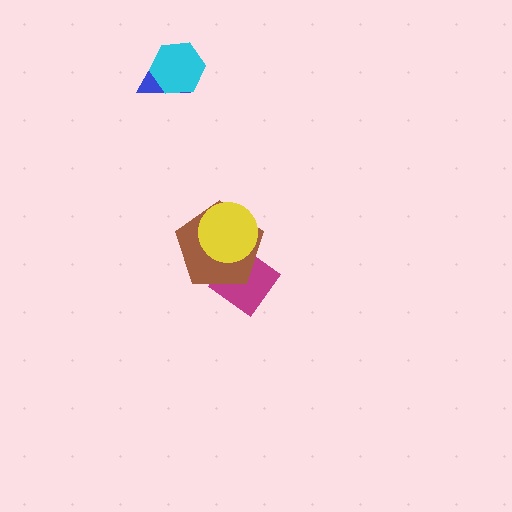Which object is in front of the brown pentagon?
The yellow circle is in front of the brown pentagon.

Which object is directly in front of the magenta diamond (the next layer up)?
The brown pentagon is directly in front of the magenta diamond.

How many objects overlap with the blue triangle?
1 object overlaps with the blue triangle.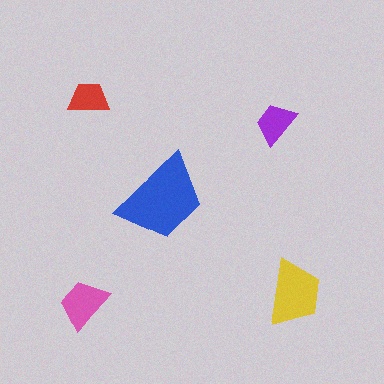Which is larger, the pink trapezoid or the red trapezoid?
The pink one.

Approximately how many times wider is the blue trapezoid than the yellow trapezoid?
About 1.5 times wider.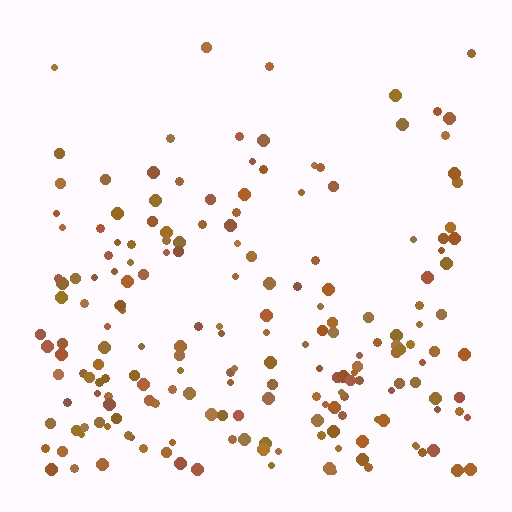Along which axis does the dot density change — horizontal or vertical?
Vertical.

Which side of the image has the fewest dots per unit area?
The top.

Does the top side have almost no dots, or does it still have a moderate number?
Still a moderate number, just noticeably fewer than the bottom.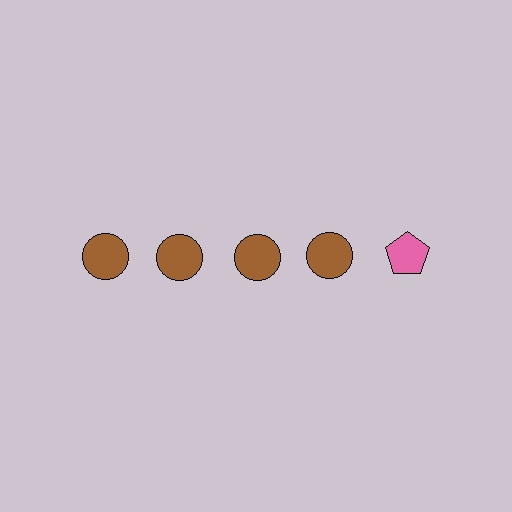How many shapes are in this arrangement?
There are 5 shapes arranged in a grid pattern.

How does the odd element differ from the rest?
It differs in both color (pink instead of brown) and shape (pentagon instead of circle).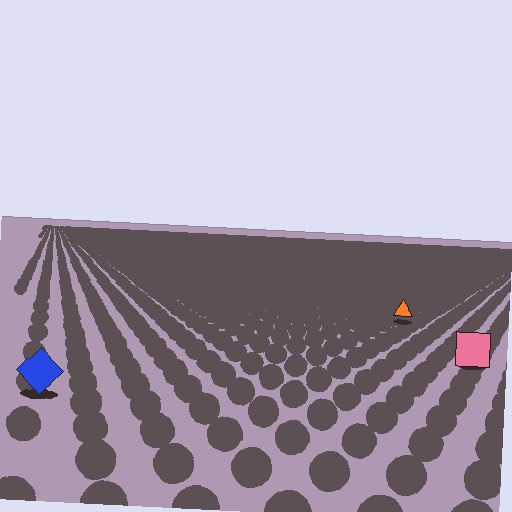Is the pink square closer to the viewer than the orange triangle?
Yes. The pink square is closer — you can tell from the texture gradient: the ground texture is coarser near it.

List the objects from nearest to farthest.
From nearest to farthest: the blue diamond, the pink square, the orange triangle.